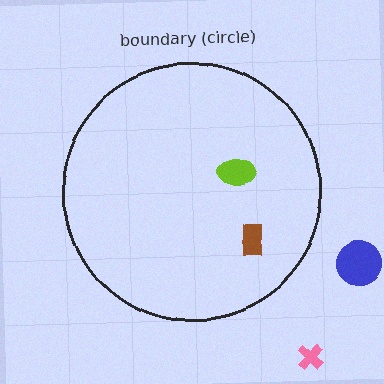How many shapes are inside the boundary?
2 inside, 2 outside.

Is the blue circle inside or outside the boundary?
Outside.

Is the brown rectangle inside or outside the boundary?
Inside.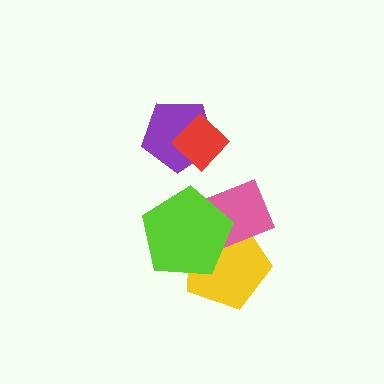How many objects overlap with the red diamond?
1 object overlaps with the red diamond.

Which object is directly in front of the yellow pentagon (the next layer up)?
The pink rectangle is directly in front of the yellow pentagon.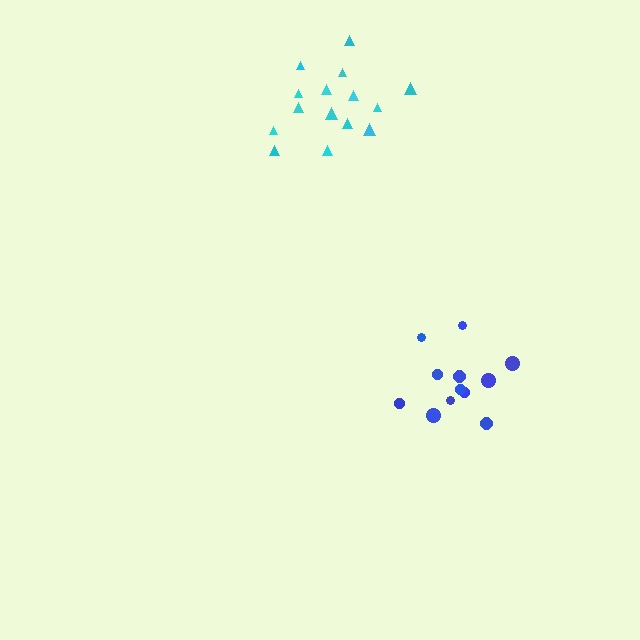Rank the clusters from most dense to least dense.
cyan, blue.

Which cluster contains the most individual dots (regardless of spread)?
Cyan (15).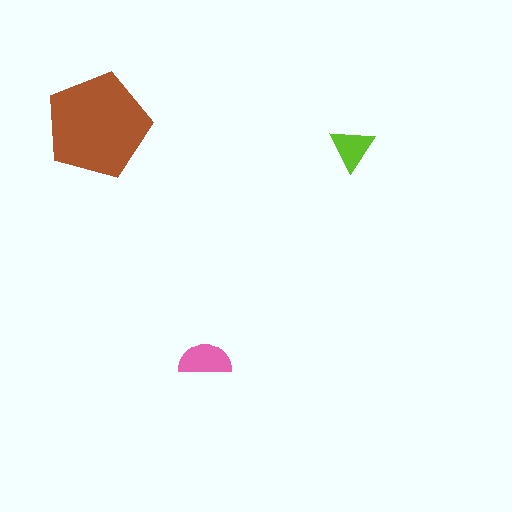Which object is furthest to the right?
The lime triangle is rightmost.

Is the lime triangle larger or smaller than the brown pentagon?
Smaller.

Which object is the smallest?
The lime triangle.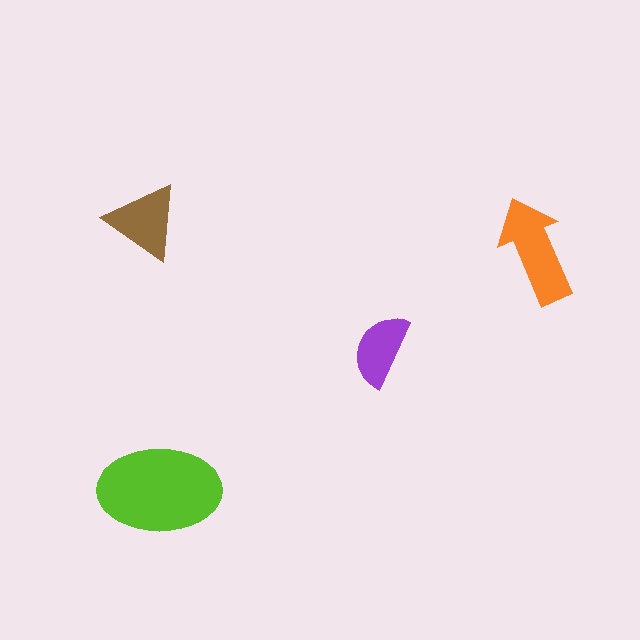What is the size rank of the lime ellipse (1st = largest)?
1st.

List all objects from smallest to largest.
The purple semicircle, the brown triangle, the orange arrow, the lime ellipse.